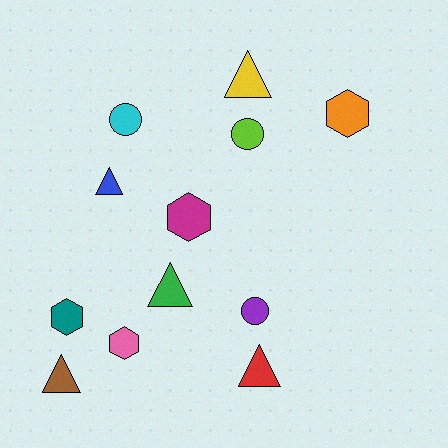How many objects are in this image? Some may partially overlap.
There are 12 objects.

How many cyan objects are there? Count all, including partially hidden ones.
There is 1 cyan object.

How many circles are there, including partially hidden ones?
There are 3 circles.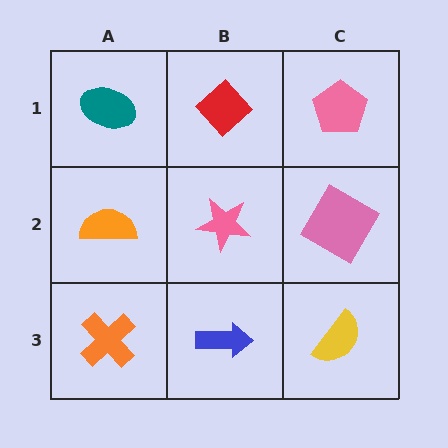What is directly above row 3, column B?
A pink star.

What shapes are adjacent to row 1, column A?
An orange semicircle (row 2, column A), a red diamond (row 1, column B).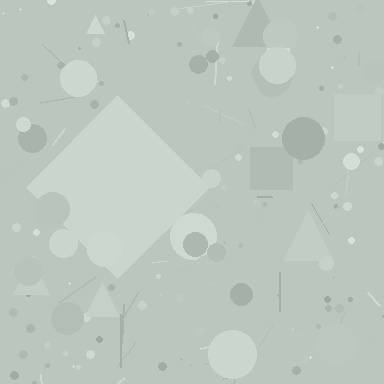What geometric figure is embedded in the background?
A diamond is embedded in the background.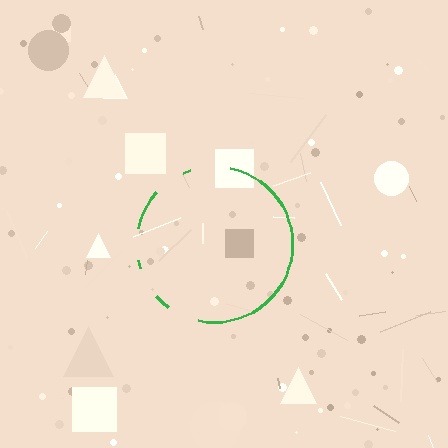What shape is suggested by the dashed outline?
The dashed outline suggests a circle.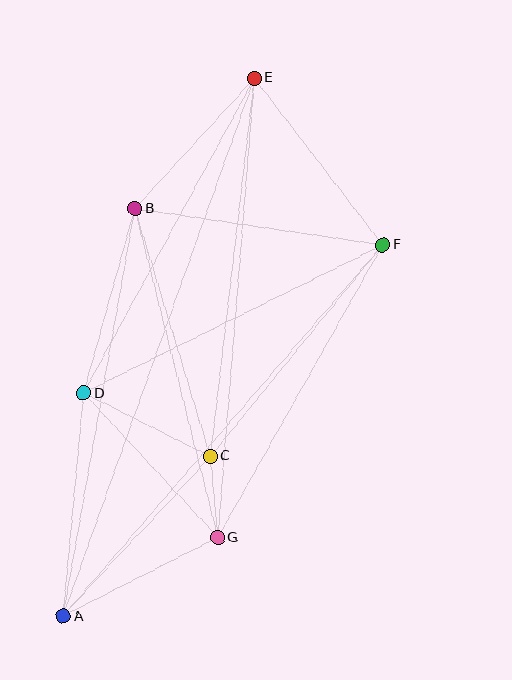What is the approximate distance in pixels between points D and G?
The distance between D and G is approximately 197 pixels.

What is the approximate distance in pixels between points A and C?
The distance between A and C is approximately 218 pixels.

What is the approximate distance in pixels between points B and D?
The distance between B and D is approximately 192 pixels.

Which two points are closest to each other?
Points C and G are closest to each other.